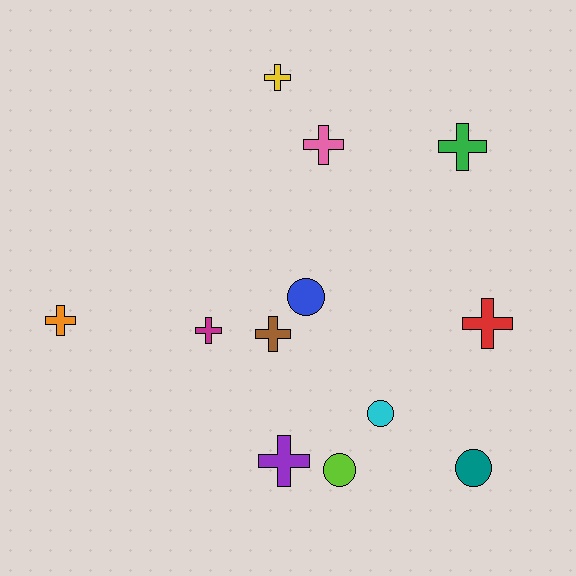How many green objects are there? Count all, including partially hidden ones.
There is 1 green object.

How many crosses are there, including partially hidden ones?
There are 8 crosses.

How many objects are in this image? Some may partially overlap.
There are 12 objects.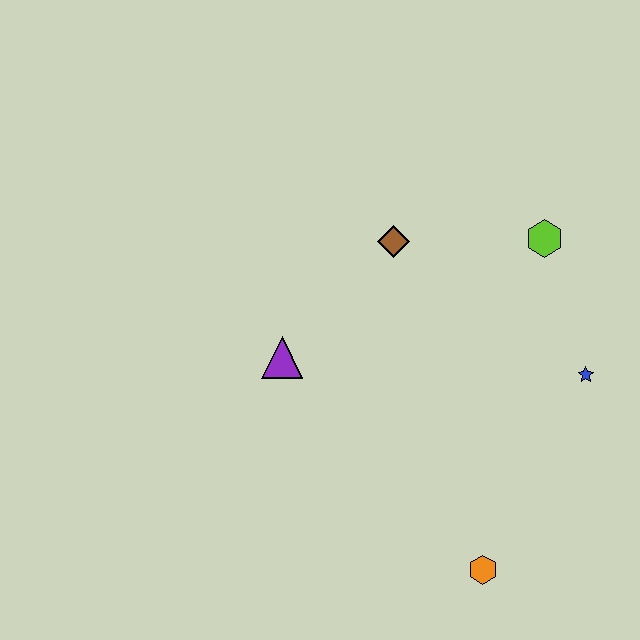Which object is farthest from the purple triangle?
The blue star is farthest from the purple triangle.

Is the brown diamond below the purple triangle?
No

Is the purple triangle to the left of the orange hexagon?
Yes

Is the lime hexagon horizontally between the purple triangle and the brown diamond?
No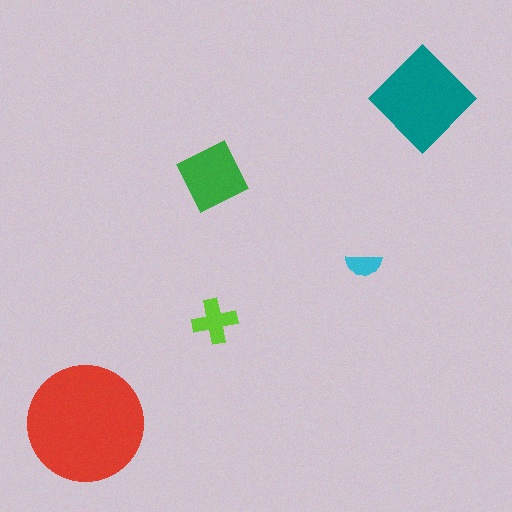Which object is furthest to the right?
The teal diamond is rightmost.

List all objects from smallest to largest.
The cyan semicircle, the lime cross, the green square, the teal diamond, the red circle.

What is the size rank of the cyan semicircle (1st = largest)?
5th.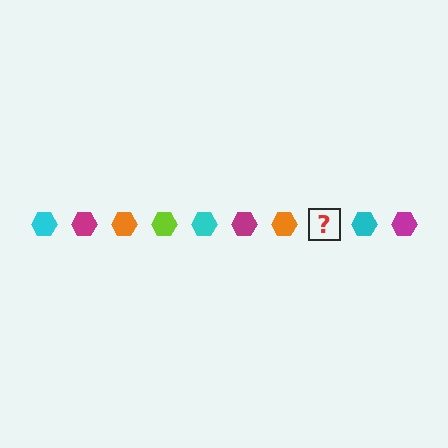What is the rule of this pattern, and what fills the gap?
The rule is that the pattern cycles through cyan, magenta, orange, lime hexagons. The gap should be filled with a lime hexagon.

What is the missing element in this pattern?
The missing element is a lime hexagon.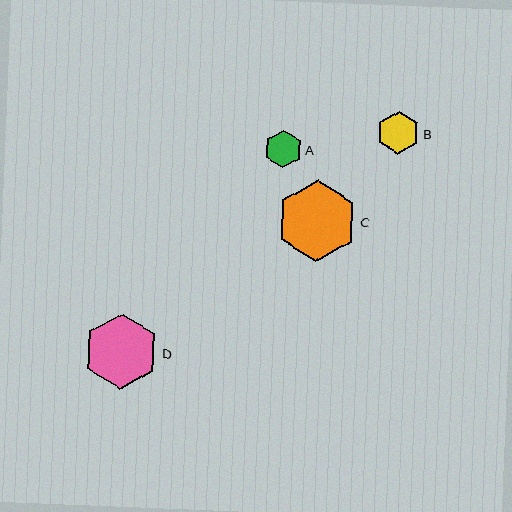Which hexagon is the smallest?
Hexagon A is the smallest with a size of approximately 38 pixels.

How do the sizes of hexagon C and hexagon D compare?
Hexagon C and hexagon D are approximately the same size.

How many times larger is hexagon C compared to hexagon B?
Hexagon C is approximately 1.9 times the size of hexagon B.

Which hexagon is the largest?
Hexagon C is the largest with a size of approximately 81 pixels.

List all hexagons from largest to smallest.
From largest to smallest: C, D, B, A.